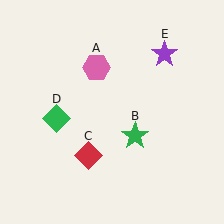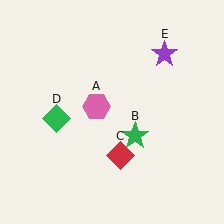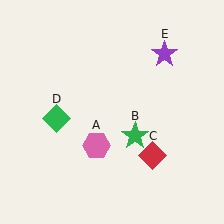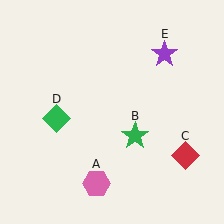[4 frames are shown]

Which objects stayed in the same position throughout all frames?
Green star (object B) and green diamond (object D) and purple star (object E) remained stationary.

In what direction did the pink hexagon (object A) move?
The pink hexagon (object A) moved down.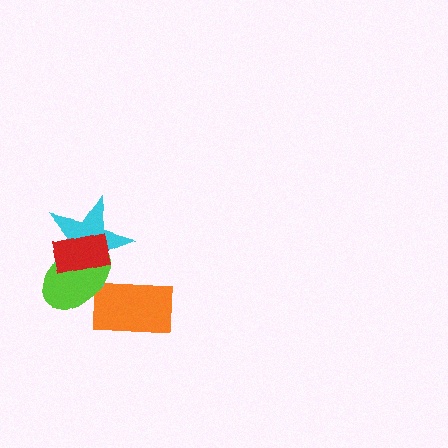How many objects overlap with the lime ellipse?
3 objects overlap with the lime ellipse.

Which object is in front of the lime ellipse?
The red rectangle is in front of the lime ellipse.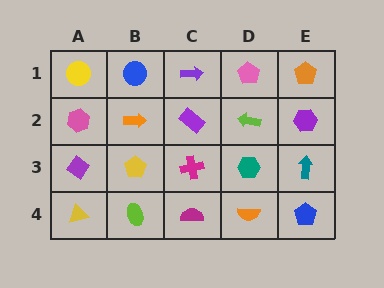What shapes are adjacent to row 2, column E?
An orange pentagon (row 1, column E), a teal arrow (row 3, column E), a lime arrow (row 2, column D).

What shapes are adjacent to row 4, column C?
A magenta cross (row 3, column C), a lime ellipse (row 4, column B), an orange semicircle (row 4, column D).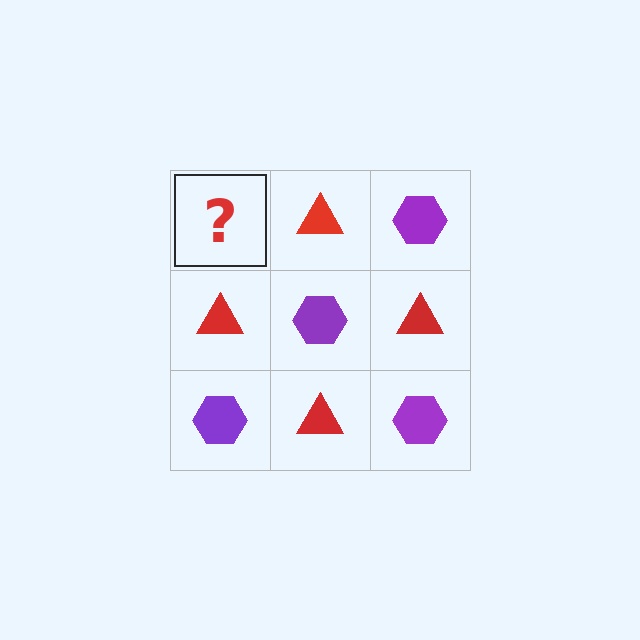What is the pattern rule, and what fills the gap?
The rule is that it alternates purple hexagon and red triangle in a checkerboard pattern. The gap should be filled with a purple hexagon.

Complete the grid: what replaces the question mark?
The question mark should be replaced with a purple hexagon.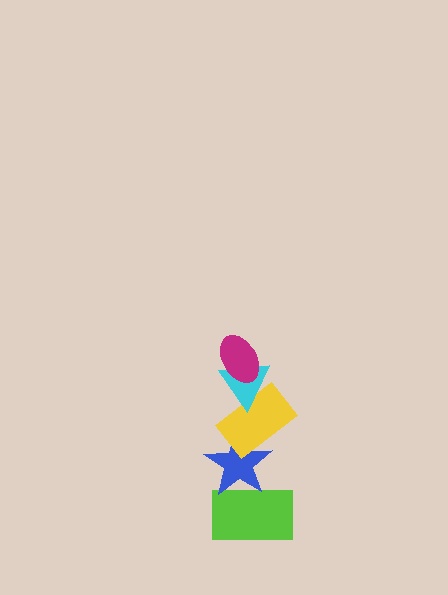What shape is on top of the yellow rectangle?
The cyan triangle is on top of the yellow rectangle.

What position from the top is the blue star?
The blue star is 4th from the top.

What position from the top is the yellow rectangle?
The yellow rectangle is 3rd from the top.